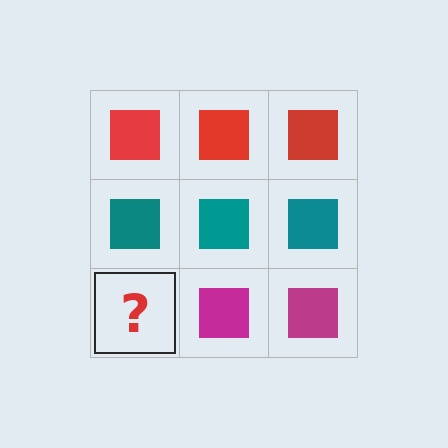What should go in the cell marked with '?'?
The missing cell should contain a magenta square.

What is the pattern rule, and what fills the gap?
The rule is that each row has a consistent color. The gap should be filled with a magenta square.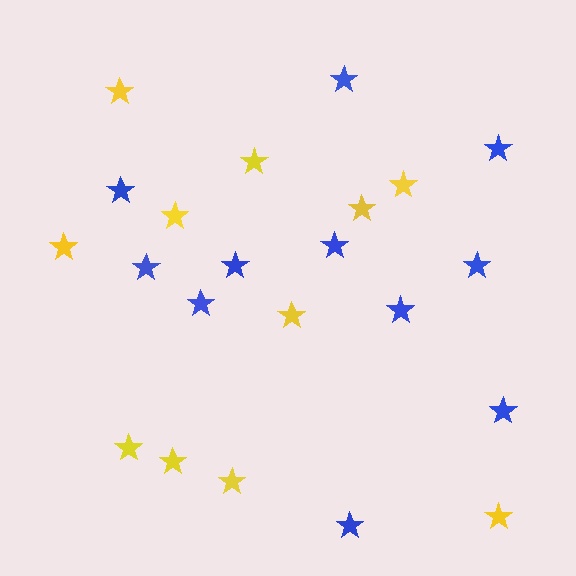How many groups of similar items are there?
There are 2 groups: one group of blue stars (11) and one group of yellow stars (11).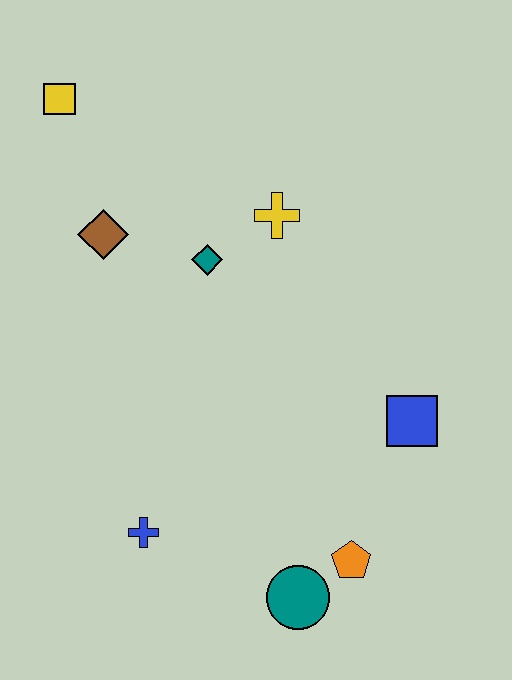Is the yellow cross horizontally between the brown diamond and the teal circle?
Yes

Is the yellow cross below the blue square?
No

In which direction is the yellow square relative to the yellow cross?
The yellow square is to the left of the yellow cross.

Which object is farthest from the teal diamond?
The teal circle is farthest from the teal diamond.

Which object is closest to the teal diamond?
The yellow cross is closest to the teal diamond.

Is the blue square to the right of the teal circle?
Yes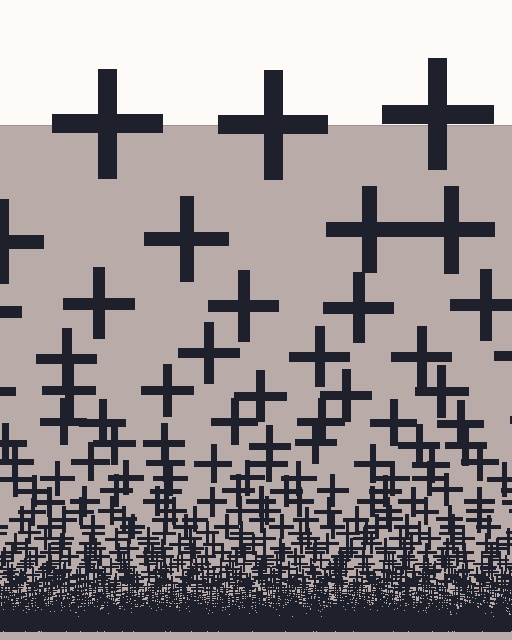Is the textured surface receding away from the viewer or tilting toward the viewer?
The surface appears to tilt toward the viewer. Texture elements get larger and sparser toward the top.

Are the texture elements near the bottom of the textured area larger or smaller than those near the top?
Smaller. The gradient is inverted — elements near the bottom are smaller and denser.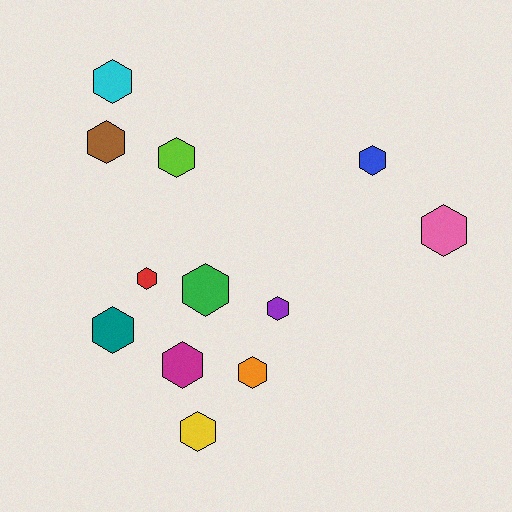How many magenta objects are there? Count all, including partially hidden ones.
There is 1 magenta object.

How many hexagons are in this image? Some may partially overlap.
There are 12 hexagons.